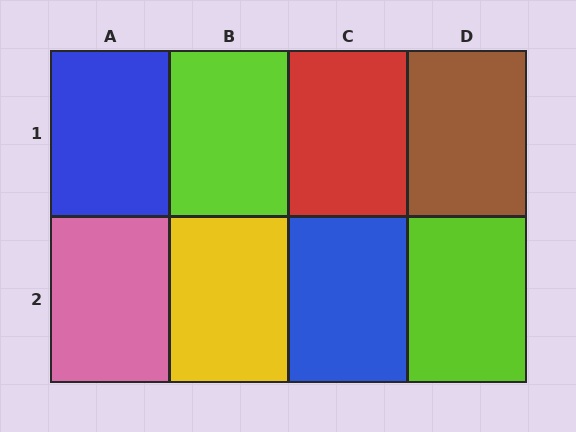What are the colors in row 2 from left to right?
Pink, yellow, blue, lime.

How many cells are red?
1 cell is red.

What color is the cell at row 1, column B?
Lime.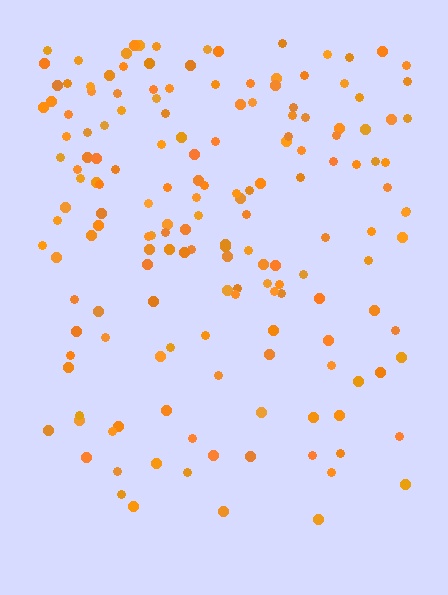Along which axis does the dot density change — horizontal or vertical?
Vertical.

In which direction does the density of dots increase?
From bottom to top, with the top side densest.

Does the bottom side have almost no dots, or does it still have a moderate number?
Still a moderate number, just noticeably fewer than the top.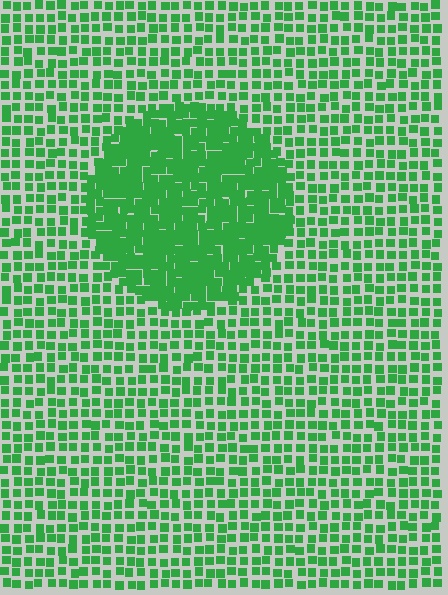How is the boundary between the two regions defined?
The boundary is defined by a change in element density (approximately 2.0x ratio). All elements are the same color, size, and shape.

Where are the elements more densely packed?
The elements are more densely packed inside the circle boundary.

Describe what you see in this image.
The image contains small green elements arranged at two different densities. A circle-shaped region is visible where the elements are more densely packed than the surrounding area.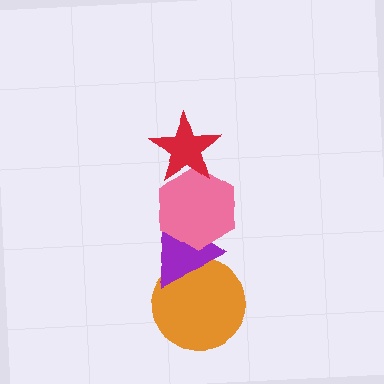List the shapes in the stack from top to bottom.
From top to bottom: the red star, the pink hexagon, the purple triangle, the orange circle.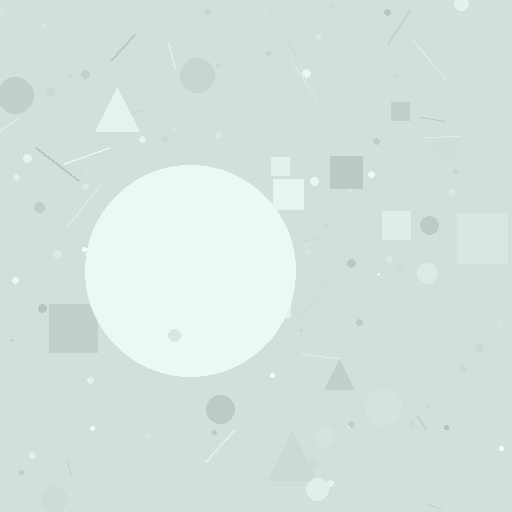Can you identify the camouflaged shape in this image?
The camouflaged shape is a circle.